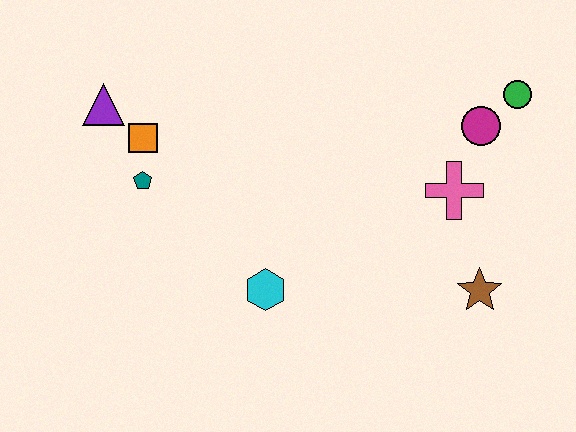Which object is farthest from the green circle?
The purple triangle is farthest from the green circle.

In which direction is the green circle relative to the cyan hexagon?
The green circle is to the right of the cyan hexagon.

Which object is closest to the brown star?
The pink cross is closest to the brown star.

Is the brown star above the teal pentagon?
No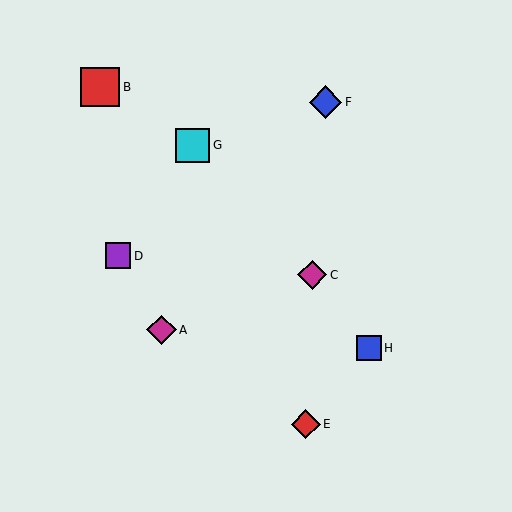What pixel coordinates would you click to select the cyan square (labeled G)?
Click at (193, 145) to select the cyan square G.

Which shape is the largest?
The red square (labeled B) is the largest.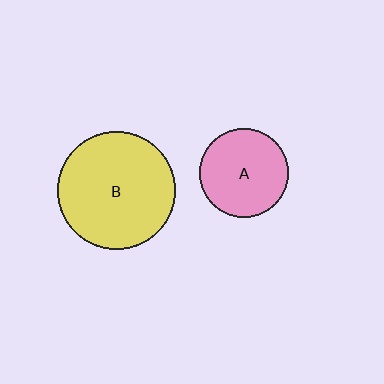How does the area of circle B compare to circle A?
Approximately 1.8 times.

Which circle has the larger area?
Circle B (yellow).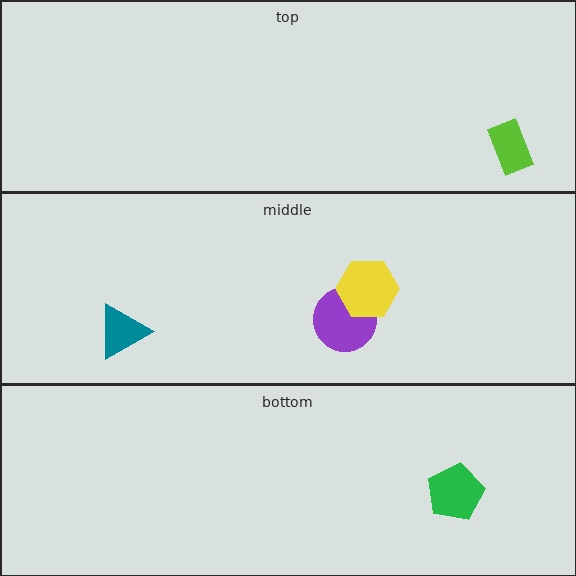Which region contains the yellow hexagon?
The middle region.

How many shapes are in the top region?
1.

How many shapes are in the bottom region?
1.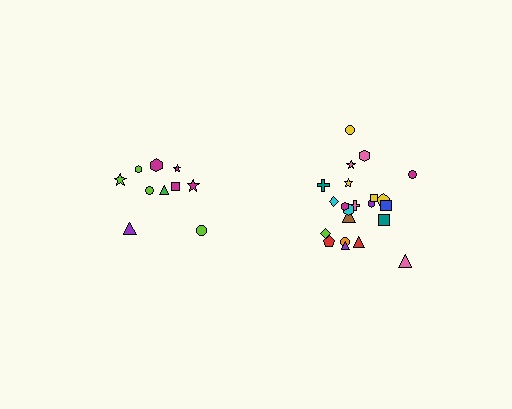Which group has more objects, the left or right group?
The right group.